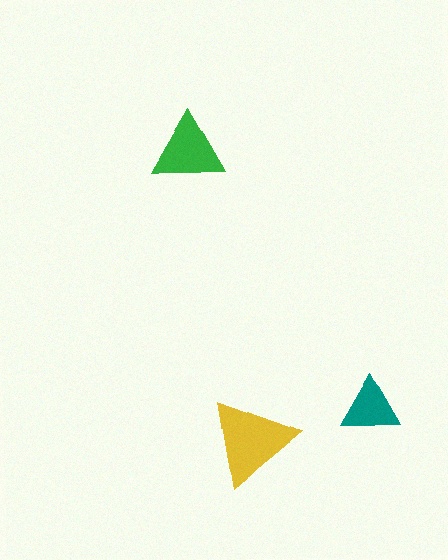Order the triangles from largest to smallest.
the yellow one, the green one, the teal one.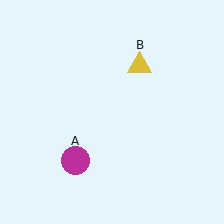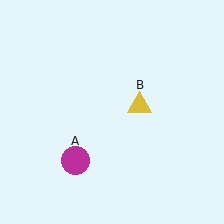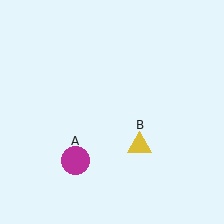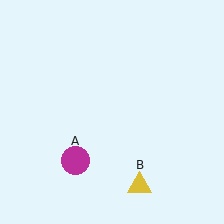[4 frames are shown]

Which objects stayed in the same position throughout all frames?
Magenta circle (object A) remained stationary.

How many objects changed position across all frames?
1 object changed position: yellow triangle (object B).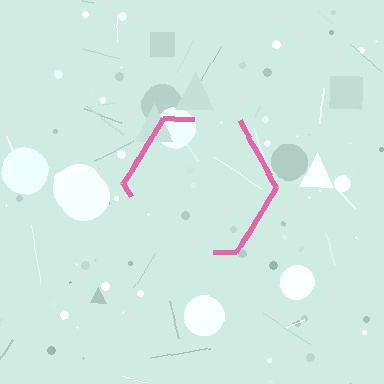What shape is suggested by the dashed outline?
The dashed outline suggests a hexagon.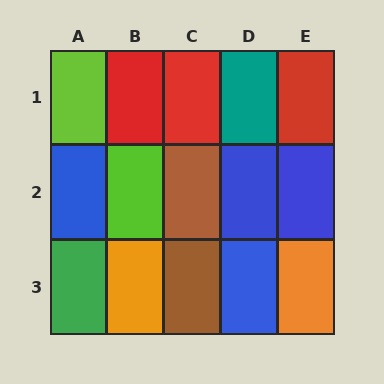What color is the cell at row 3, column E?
Orange.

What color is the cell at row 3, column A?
Green.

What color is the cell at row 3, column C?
Brown.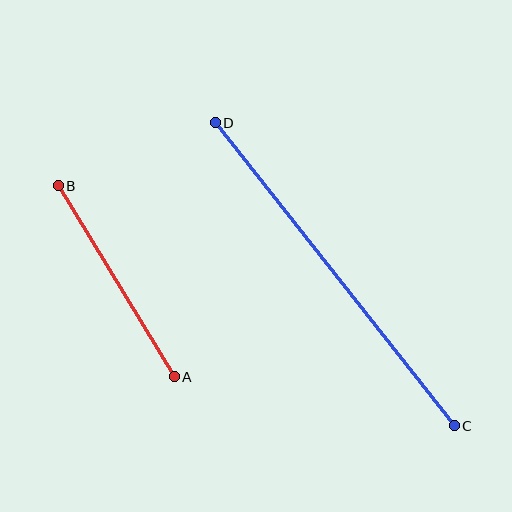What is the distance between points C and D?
The distance is approximately 386 pixels.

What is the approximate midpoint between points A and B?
The midpoint is at approximately (116, 281) pixels.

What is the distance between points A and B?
The distance is approximately 223 pixels.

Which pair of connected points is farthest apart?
Points C and D are farthest apart.